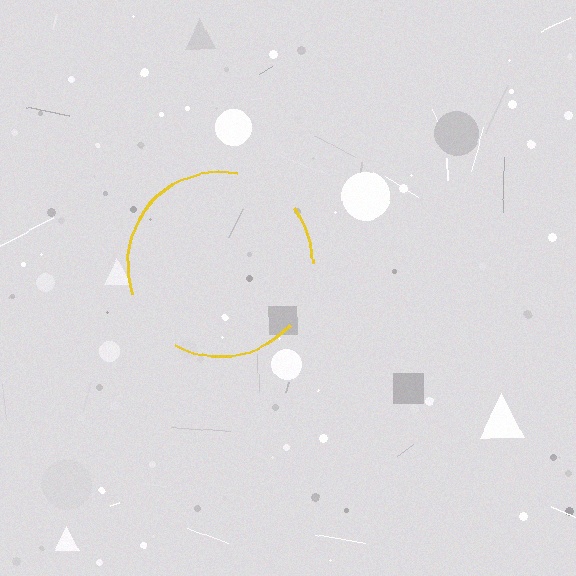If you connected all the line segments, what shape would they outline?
They would outline a circle.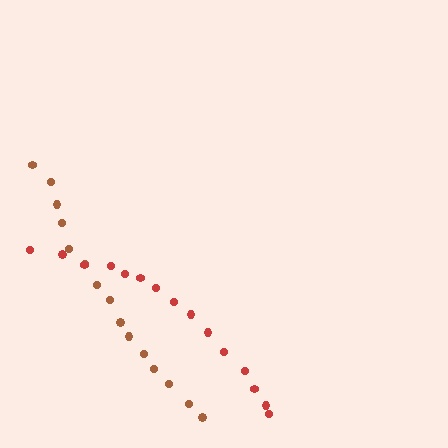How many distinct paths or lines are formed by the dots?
There are 2 distinct paths.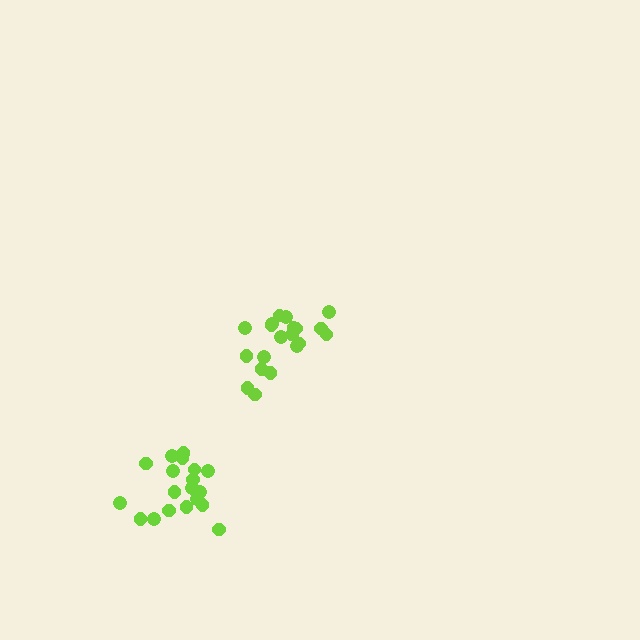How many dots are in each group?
Group 1: 20 dots, Group 2: 19 dots (39 total).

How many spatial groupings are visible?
There are 2 spatial groupings.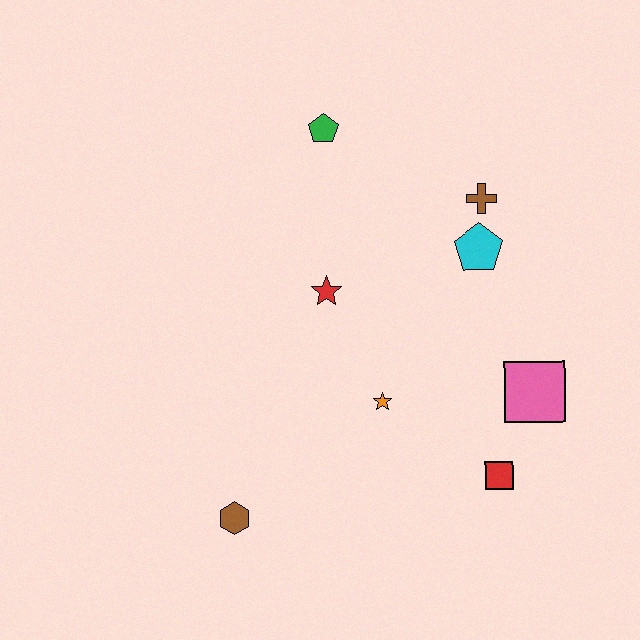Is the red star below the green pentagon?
Yes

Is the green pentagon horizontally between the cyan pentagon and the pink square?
No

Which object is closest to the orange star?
The red star is closest to the orange star.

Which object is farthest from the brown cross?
The brown hexagon is farthest from the brown cross.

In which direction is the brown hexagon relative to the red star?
The brown hexagon is below the red star.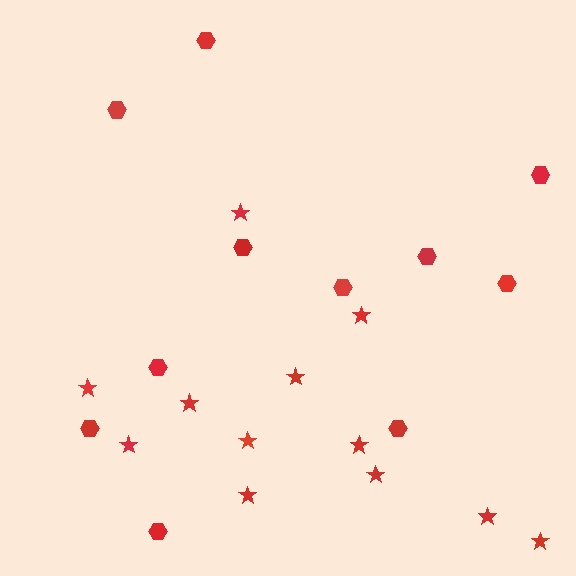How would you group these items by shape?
There are 2 groups: one group of stars (12) and one group of hexagons (11).